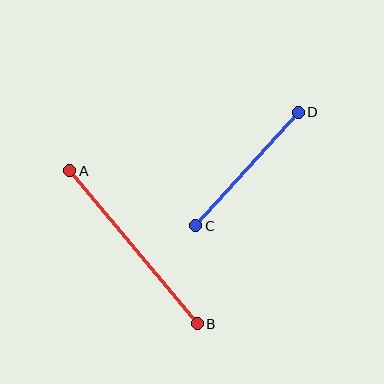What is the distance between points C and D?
The distance is approximately 153 pixels.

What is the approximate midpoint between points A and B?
The midpoint is at approximately (134, 247) pixels.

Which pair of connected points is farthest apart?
Points A and B are farthest apart.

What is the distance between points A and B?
The distance is approximately 199 pixels.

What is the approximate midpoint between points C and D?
The midpoint is at approximately (247, 169) pixels.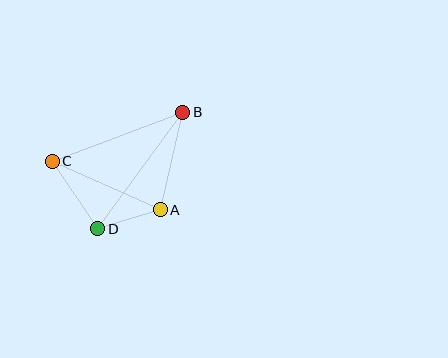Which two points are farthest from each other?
Points B and D are farthest from each other.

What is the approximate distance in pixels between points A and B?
The distance between A and B is approximately 100 pixels.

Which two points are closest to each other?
Points A and D are closest to each other.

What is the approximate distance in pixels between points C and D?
The distance between C and D is approximately 81 pixels.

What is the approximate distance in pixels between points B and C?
The distance between B and C is approximately 139 pixels.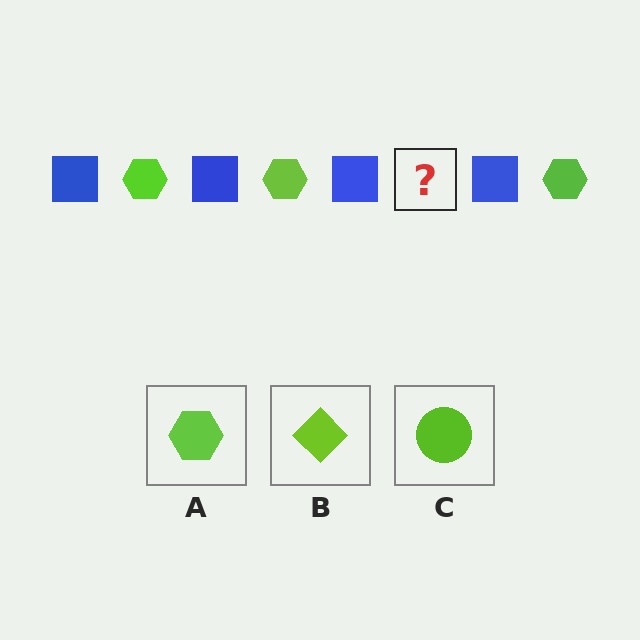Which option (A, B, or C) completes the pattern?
A.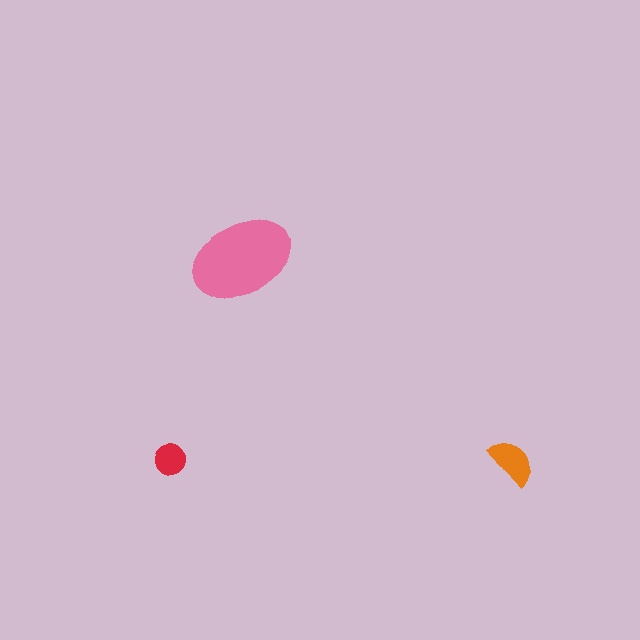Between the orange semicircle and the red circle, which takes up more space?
The orange semicircle.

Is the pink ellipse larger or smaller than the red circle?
Larger.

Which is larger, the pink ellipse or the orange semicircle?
The pink ellipse.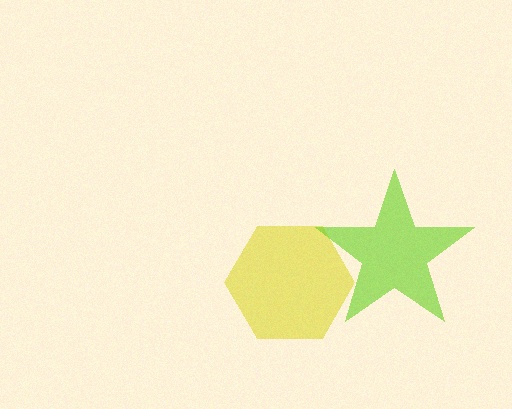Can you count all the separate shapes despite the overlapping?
Yes, there are 2 separate shapes.